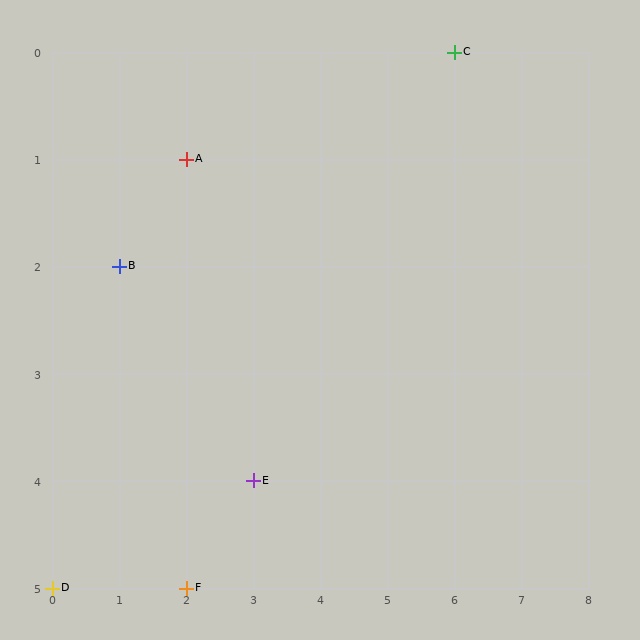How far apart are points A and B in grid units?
Points A and B are 1 column and 1 row apart (about 1.4 grid units diagonally).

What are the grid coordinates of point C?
Point C is at grid coordinates (6, 0).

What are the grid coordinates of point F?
Point F is at grid coordinates (2, 5).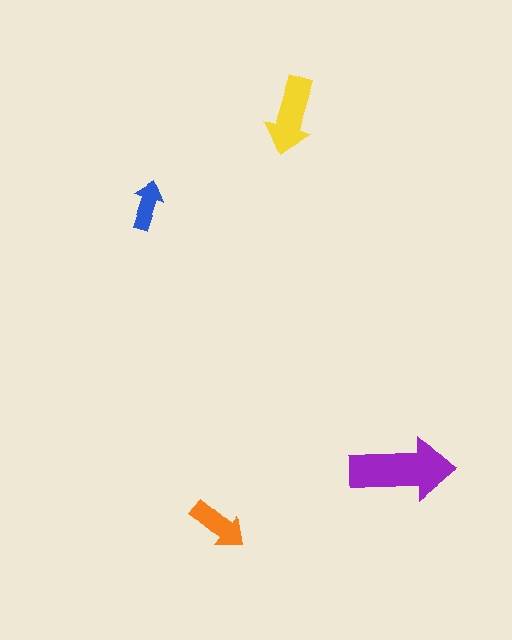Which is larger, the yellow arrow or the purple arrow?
The purple one.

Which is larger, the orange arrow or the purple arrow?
The purple one.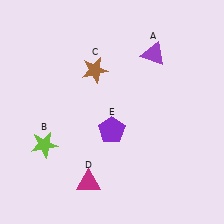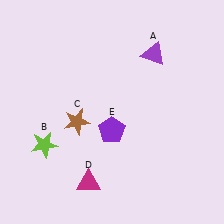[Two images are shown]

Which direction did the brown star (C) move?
The brown star (C) moved down.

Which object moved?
The brown star (C) moved down.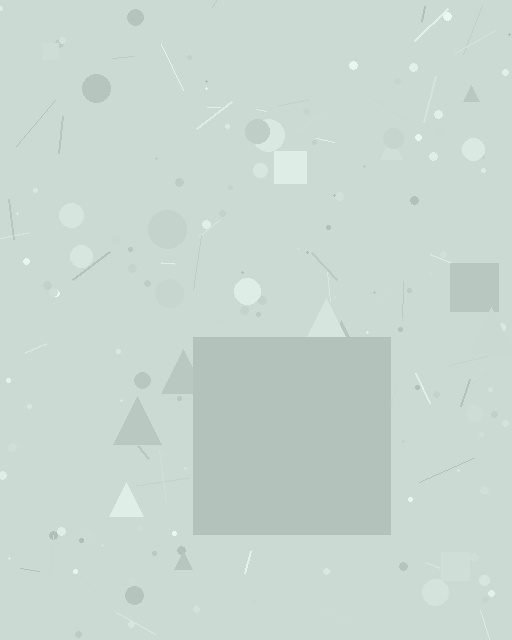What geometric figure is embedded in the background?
A square is embedded in the background.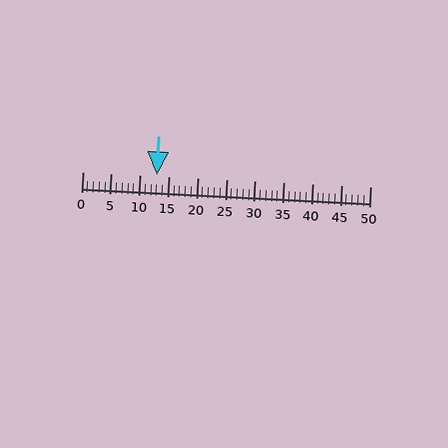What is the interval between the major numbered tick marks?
The major tick marks are spaced 5 units apart.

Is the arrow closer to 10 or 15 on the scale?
The arrow is closer to 15.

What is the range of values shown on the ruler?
The ruler shows values from 0 to 50.